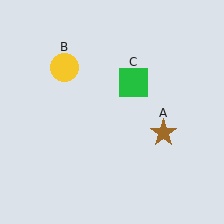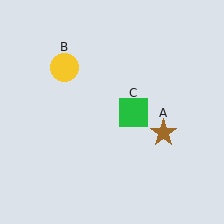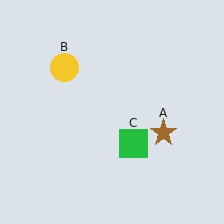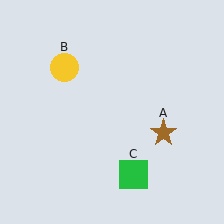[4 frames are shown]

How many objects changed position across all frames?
1 object changed position: green square (object C).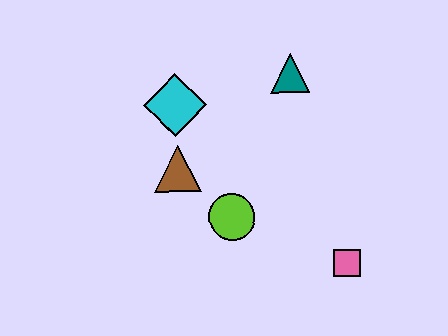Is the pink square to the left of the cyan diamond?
No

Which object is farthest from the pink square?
The cyan diamond is farthest from the pink square.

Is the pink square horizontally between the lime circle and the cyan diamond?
No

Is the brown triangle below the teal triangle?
Yes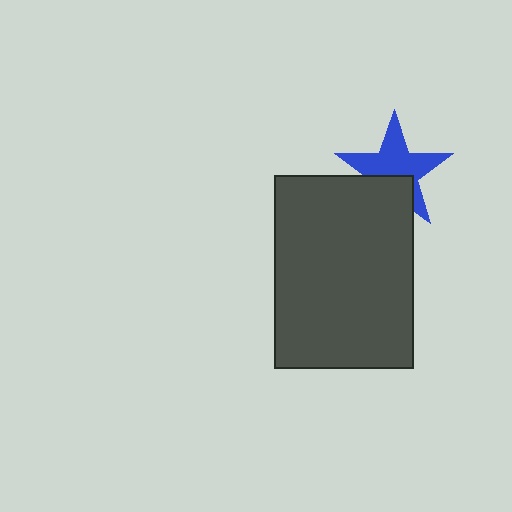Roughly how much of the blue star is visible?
Most of it is visible (roughly 67%).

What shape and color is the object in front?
The object in front is a dark gray rectangle.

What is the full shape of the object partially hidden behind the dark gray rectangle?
The partially hidden object is a blue star.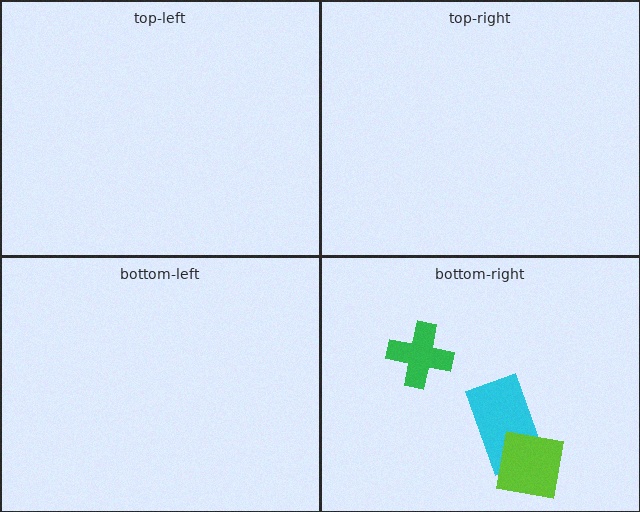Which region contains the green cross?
The bottom-right region.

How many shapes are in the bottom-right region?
3.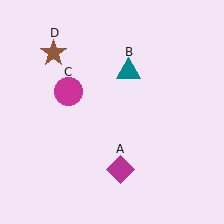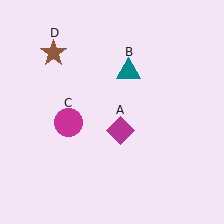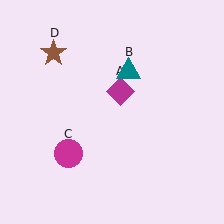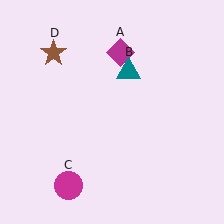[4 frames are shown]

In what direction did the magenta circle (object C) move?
The magenta circle (object C) moved down.